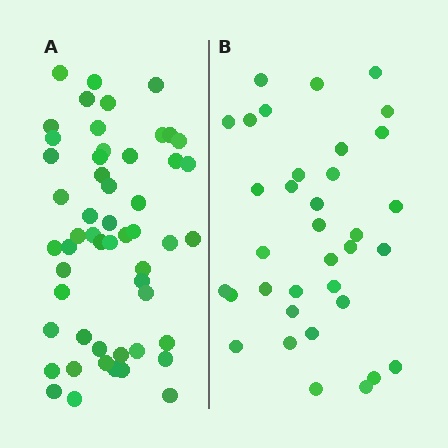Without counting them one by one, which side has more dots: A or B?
Region A (the left region) has more dots.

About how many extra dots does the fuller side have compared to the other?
Region A has approximately 20 more dots than region B.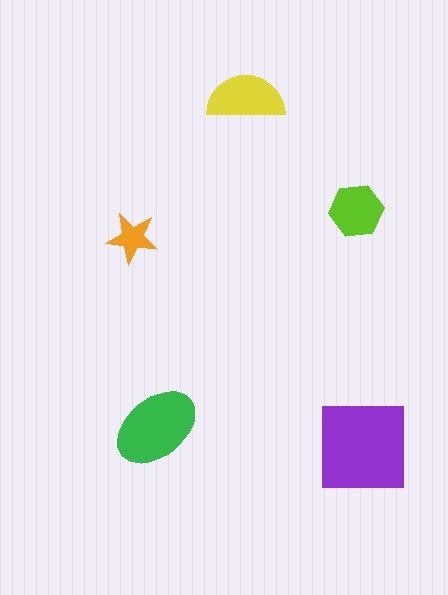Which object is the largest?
The purple square.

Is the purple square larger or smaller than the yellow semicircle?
Larger.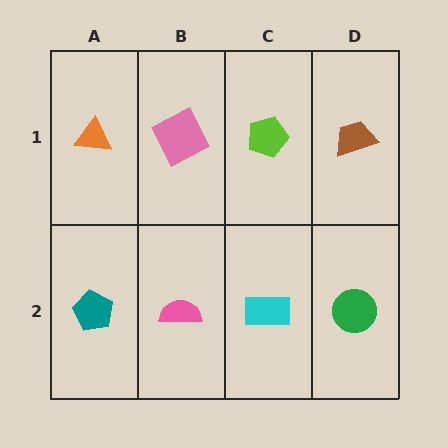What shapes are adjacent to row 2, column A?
An orange triangle (row 1, column A), a pink semicircle (row 2, column B).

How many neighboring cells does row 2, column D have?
2.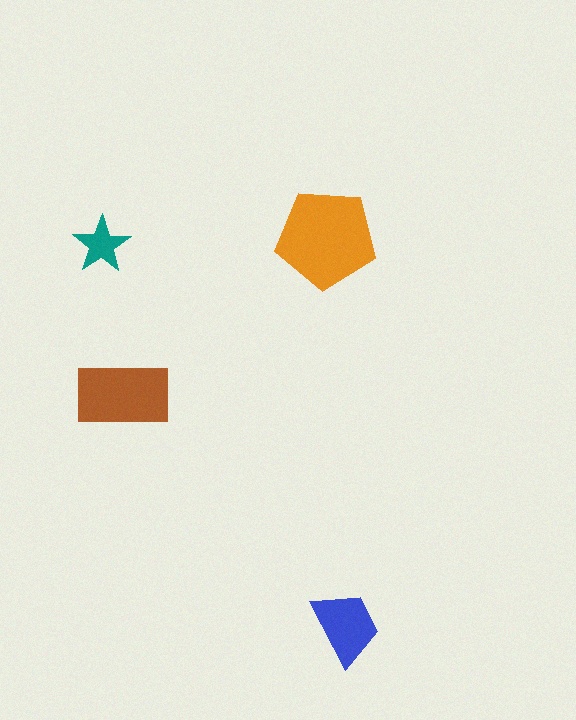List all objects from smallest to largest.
The teal star, the blue trapezoid, the brown rectangle, the orange pentagon.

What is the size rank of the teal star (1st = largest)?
4th.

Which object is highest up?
The orange pentagon is topmost.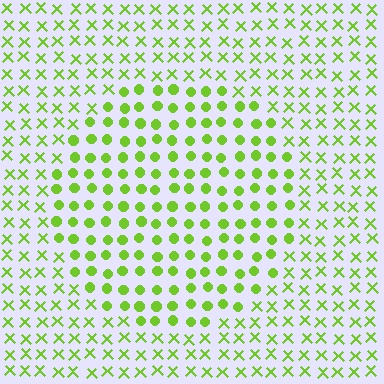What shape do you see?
I see a circle.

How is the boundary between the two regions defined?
The boundary is defined by a change in element shape: circles inside vs. X marks outside. All elements share the same color and spacing.